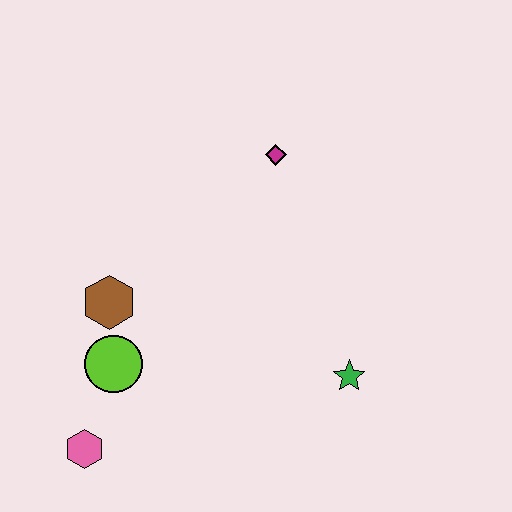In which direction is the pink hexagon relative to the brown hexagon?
The pink hexagon is below the brown hexagon.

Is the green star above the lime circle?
No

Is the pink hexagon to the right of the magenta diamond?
No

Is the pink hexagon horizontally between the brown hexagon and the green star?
No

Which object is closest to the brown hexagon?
The lime circle is closest to the brown hexagon.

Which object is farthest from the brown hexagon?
The green star is farthest from the brown hexagon.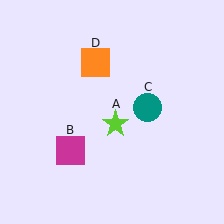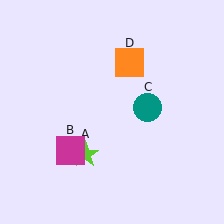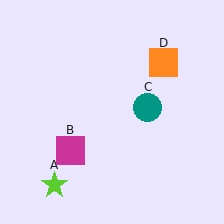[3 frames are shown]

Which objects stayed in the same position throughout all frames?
Magenta square (object B) and teal circle (object C) remained stationary.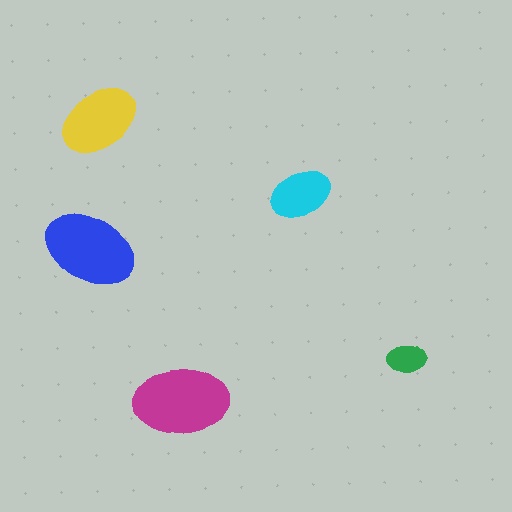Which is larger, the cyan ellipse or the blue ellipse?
The blue one.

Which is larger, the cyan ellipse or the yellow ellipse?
The yellow one.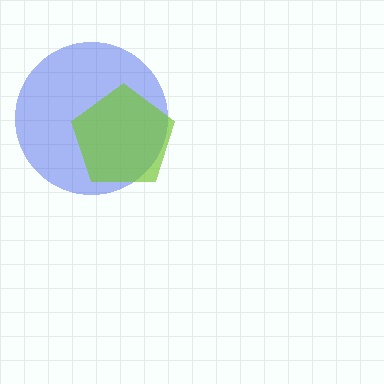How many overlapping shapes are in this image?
There are 2 overlapping shapes in the image.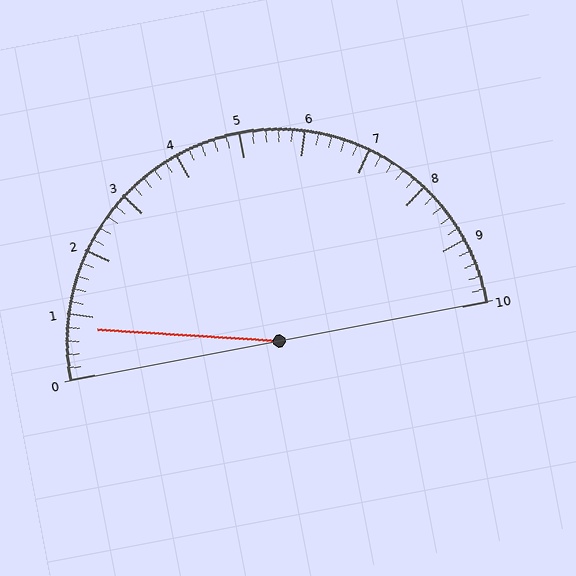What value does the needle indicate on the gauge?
The needle indicates approximately 0.8.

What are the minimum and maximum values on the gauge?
The gauge ranges from 0 to 10.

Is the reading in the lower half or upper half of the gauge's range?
The reading is in the lower half of the range (0 to 10).